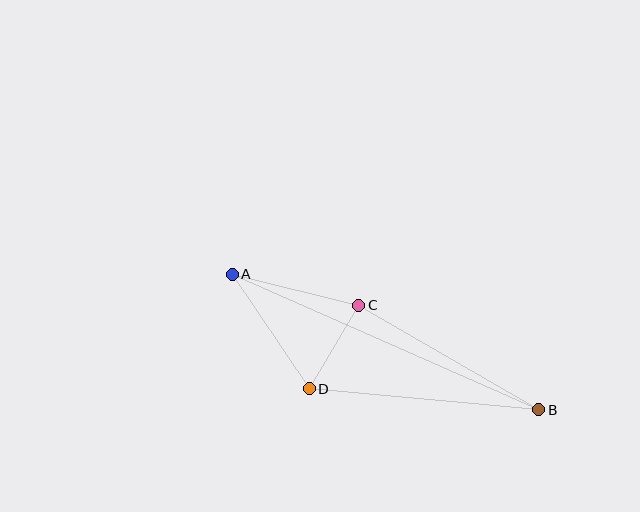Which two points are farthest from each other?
Points A and B are farthest from each other.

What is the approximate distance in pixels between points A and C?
The distance between A and C is approximately 130 pixels.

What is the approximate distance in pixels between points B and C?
The distance between B and C is approximately 209 pixels.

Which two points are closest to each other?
Points C and D are closest to each other.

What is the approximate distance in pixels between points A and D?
The distance between A and D is approximately 138 pixels.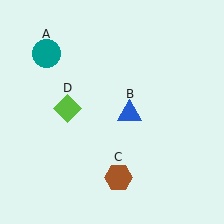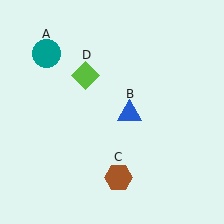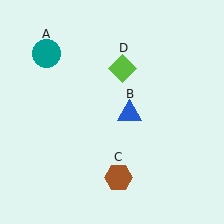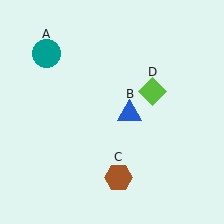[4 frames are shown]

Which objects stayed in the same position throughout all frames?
Teal circle (object A) and blue triangle (object B) and brown hexagon (object C) remained stationary.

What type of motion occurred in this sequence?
The lime diamond (object D) rotated clockwise around the center of the scene.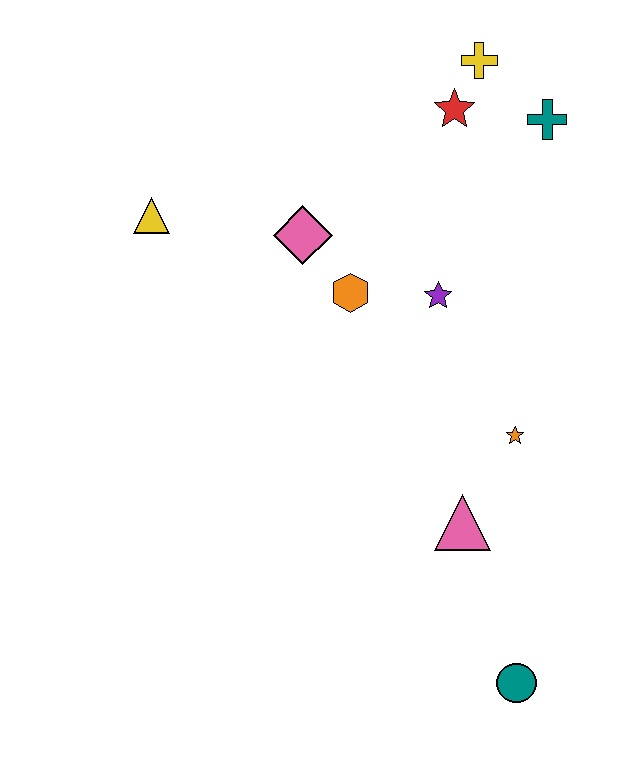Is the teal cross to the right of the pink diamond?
Yes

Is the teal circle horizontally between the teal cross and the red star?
Yes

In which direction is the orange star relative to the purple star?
The orange star is below the purple star.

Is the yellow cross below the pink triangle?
No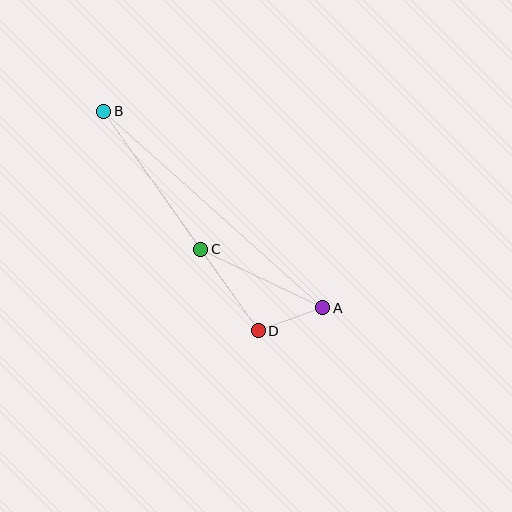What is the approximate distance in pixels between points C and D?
The distance between C and D is approximately 100 pixels.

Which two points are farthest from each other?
Points A and B are farthest from each other.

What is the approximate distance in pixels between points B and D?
The distance between B and D is approximately 269 pixels.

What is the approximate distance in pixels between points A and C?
The distance between A and C is approximately 135 pixels.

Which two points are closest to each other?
Points A and D are closest to each other.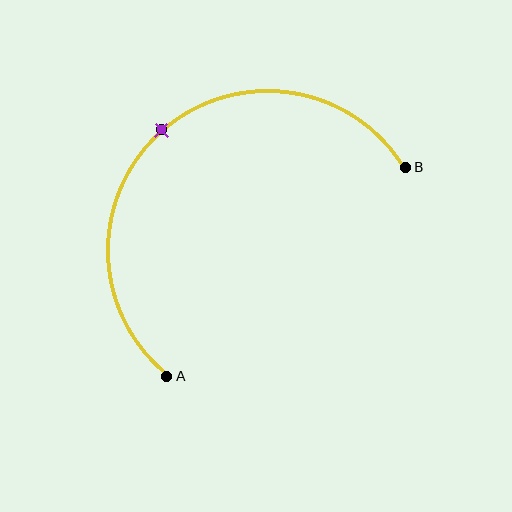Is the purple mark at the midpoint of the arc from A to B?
Yes. The purple mark lies on the arc at equal arc-length from both A and B — it is the arc midpoint.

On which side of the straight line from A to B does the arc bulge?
The arc bulges above and to the left of the straight line connecting A and B.